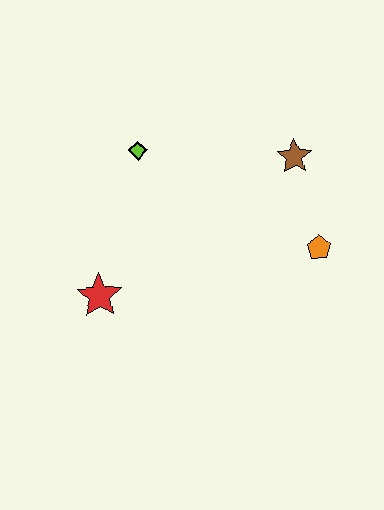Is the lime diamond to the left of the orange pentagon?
Yes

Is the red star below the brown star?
Yes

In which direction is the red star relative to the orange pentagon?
The red star is to the left of the orange pentagon.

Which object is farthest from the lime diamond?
The orange pentagon is farthest from the lime diamond.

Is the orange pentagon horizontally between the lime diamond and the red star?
No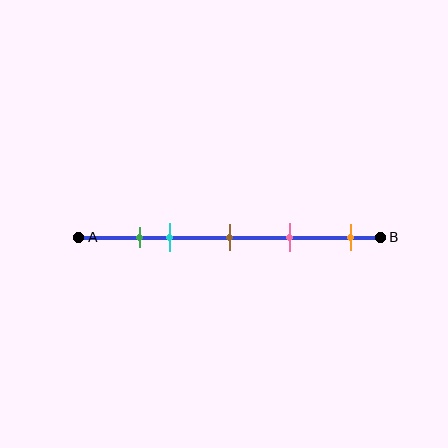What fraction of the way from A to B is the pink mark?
The pink mark is approximately 70% (0.7) of the way from A to B.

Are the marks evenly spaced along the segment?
No, the marks are not evenly spaced.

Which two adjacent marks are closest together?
The green and cyan marks are the closest adjacent pair.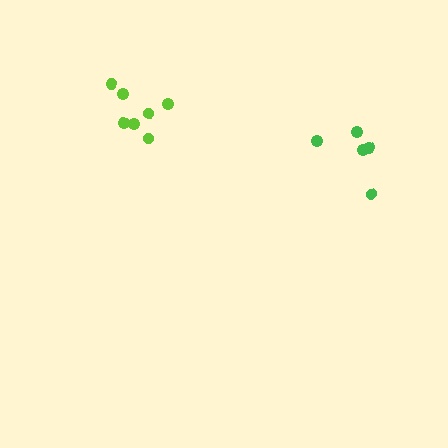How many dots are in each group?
Group 1: 5 dots, Group 2: 7 dots (12 total).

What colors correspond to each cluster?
The clusters are colored: green, lime.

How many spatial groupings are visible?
There are 2 spatial groupings.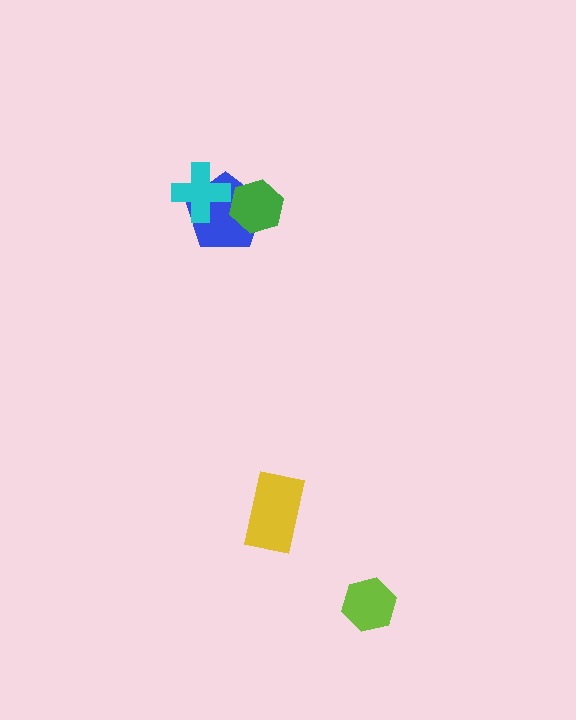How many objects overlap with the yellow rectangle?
0 objects overlap with the yellow rectangle.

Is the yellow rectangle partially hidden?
No, no other shape covers it.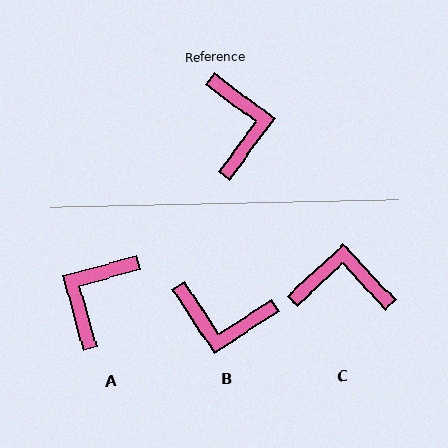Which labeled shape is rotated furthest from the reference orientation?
A, about 142 degrees away.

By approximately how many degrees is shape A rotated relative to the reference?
Approximately 142 degrees counter-clockwise.